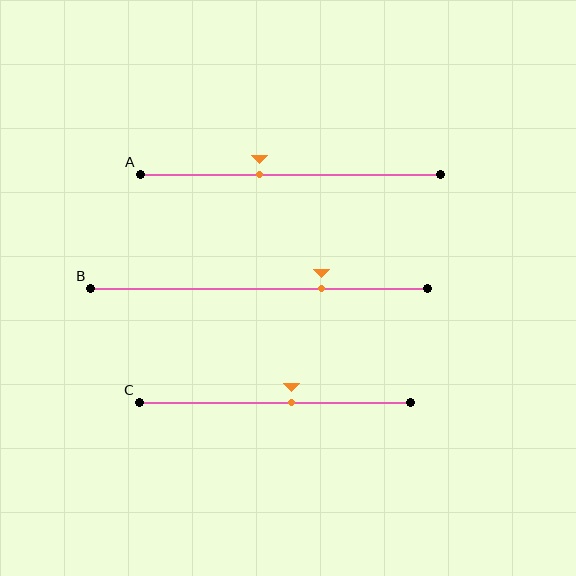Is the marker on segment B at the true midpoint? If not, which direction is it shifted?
No, the marker on segment B is shifted to the right by about 19% of the segment length.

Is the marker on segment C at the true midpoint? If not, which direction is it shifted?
No, the marker on segment C is shifted to the right by about 6% of the segment length.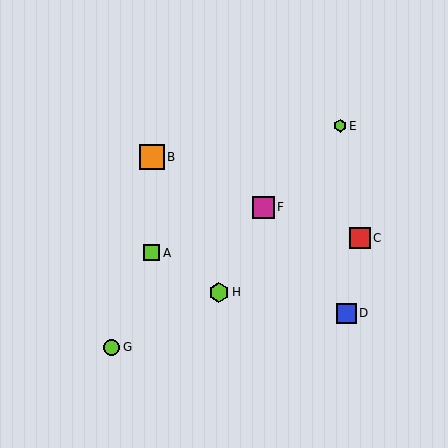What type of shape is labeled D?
Shape D is a blue square.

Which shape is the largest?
The orange square (labeled B) is the largest.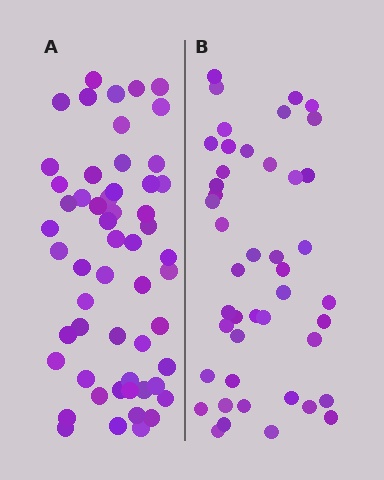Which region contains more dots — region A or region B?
Region A (the left region) has more dots.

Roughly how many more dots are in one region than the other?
Region A has roughly 10 or so more dots than region B.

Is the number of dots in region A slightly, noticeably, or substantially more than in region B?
Region A has only slightly more — the two regions are fairly close. The ratio is roughly 1.2 to 1.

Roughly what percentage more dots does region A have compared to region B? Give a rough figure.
About 20% more.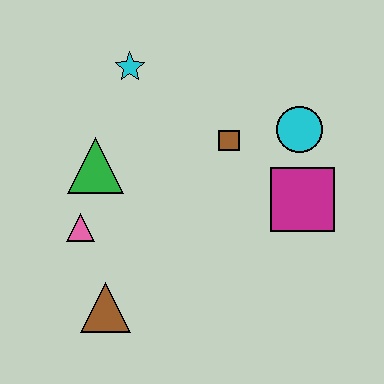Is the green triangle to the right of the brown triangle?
No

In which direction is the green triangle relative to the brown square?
The green triangle is to the left of the brown square.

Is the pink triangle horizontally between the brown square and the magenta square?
No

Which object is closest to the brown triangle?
The pink triangle is closest to the brown triangle.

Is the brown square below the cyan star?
Yes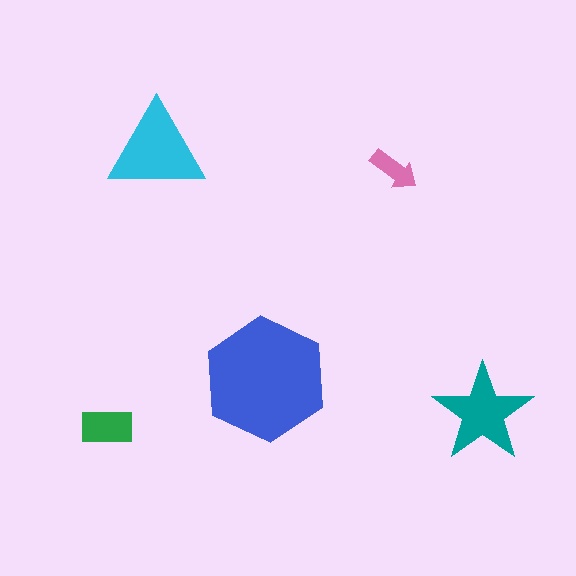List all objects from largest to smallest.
The blue hexagon, the cyan triangle, the teal star, the green rectangle, the pink arrow.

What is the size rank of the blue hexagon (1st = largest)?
1st.